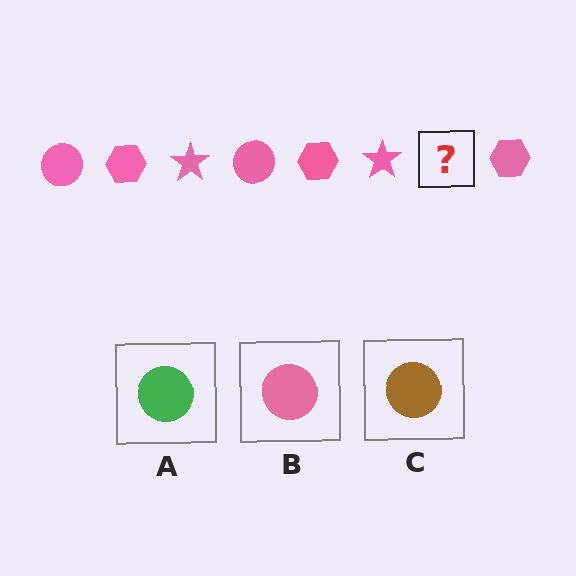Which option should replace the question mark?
Option B.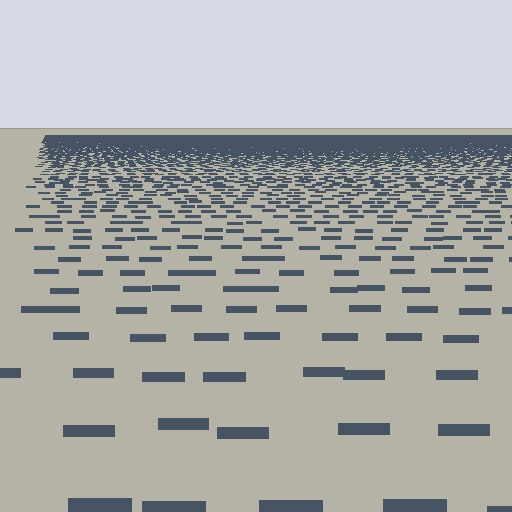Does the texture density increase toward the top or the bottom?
Density increases toward the top.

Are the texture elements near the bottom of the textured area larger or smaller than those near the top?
Larger. Near the bottom, elements are closer to the viewer and appear at a bigger on-screen size.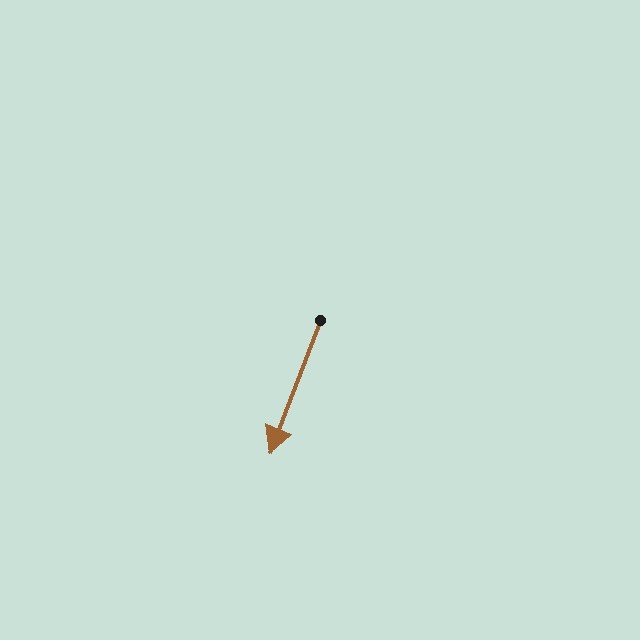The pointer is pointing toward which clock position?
Roughly 7 o'clock.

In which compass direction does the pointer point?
South.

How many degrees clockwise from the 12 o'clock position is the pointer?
Approximately 201 degrees.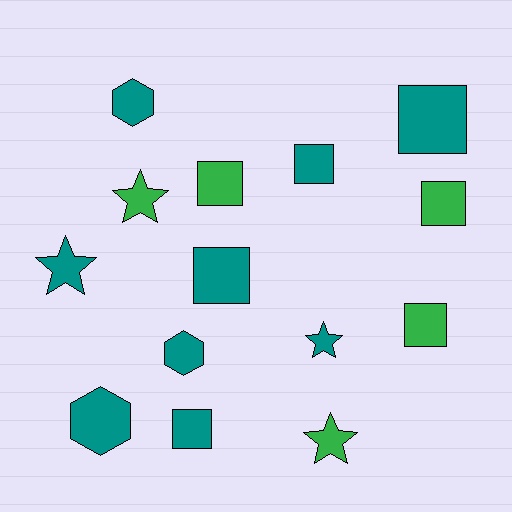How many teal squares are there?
There are 4 teal squares.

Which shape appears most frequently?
Square, with 7 objects.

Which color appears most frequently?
Teal, with 9 objects.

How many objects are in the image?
There are 14 objects.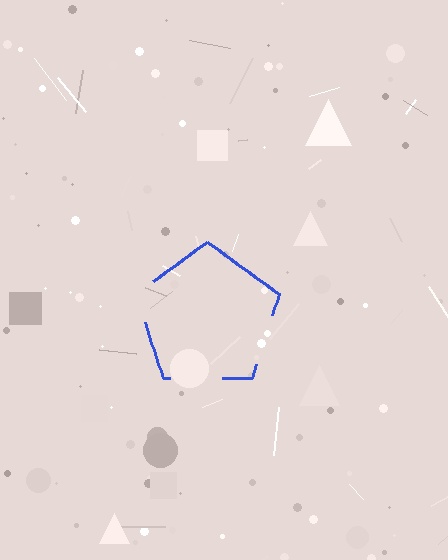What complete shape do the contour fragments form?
The contour fragments form a pentagon.